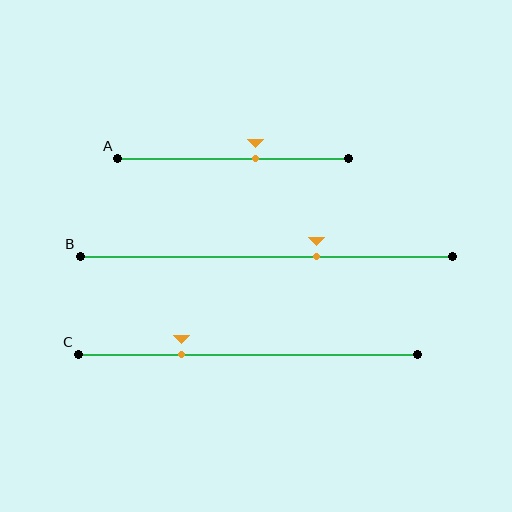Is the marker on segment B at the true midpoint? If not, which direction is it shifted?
No, the marker on segment B is shifted to the right by about 13% of the segment length.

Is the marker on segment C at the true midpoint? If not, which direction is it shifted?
No, the marker on segment C is shifted to the left by about 20% of the segment length.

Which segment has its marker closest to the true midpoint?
Segment A has its marker closest to the true midpoint.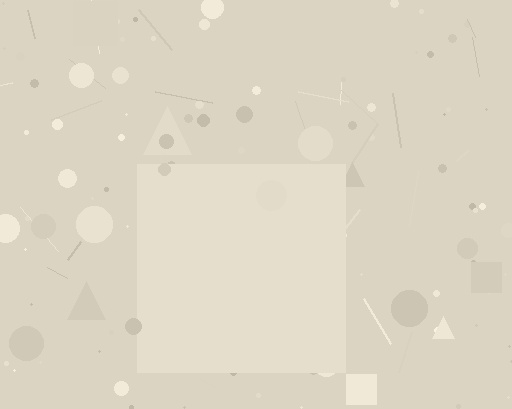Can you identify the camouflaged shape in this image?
The camouflaged shape is a square.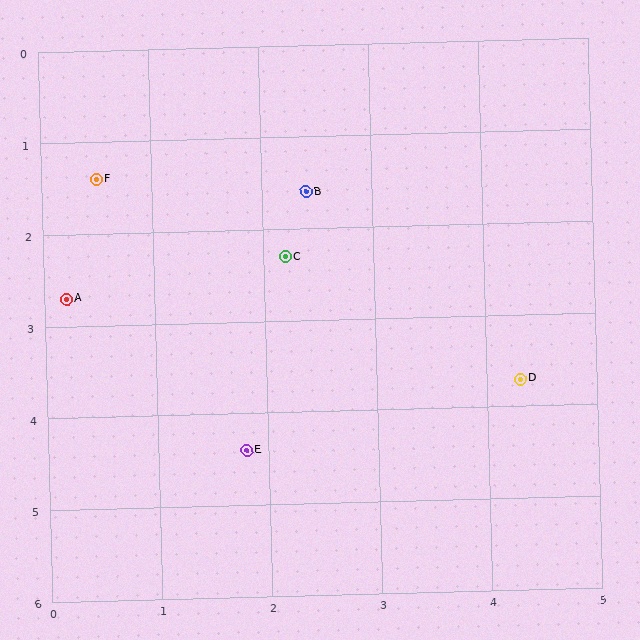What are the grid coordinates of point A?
Point A is at approximately (0.2, 2.7).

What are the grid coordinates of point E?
Point E is at approximately (1.8, 4.4).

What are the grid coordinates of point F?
Point F is at approximately (0.5, 1.4).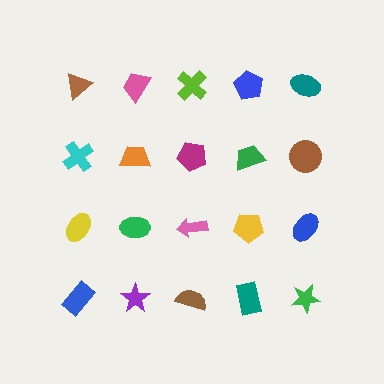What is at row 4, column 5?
A green star.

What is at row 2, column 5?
A brown circle.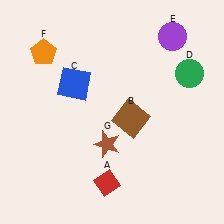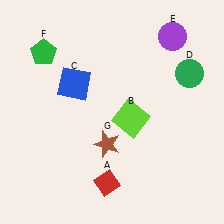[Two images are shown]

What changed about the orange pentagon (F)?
In Image 1, F is orange. In Image 2, it changed to green.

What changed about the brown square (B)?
In Image 1, B is brown. In Image 2, it changed to lime.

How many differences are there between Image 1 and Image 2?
There are 2 differences between the two images.